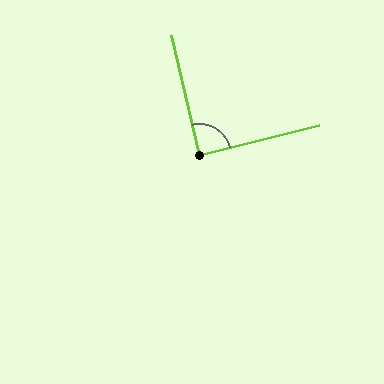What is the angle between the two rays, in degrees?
Approximately 89 degrees.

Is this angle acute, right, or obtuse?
It is approximately a right angle.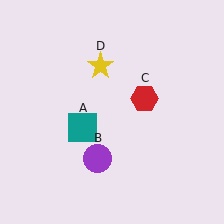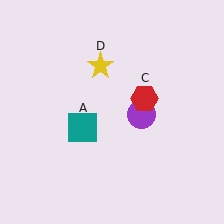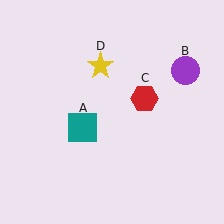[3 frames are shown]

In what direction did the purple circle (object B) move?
The purple circle (object B) moved up and to the right.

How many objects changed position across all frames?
1 object changed position: purple circle (object B).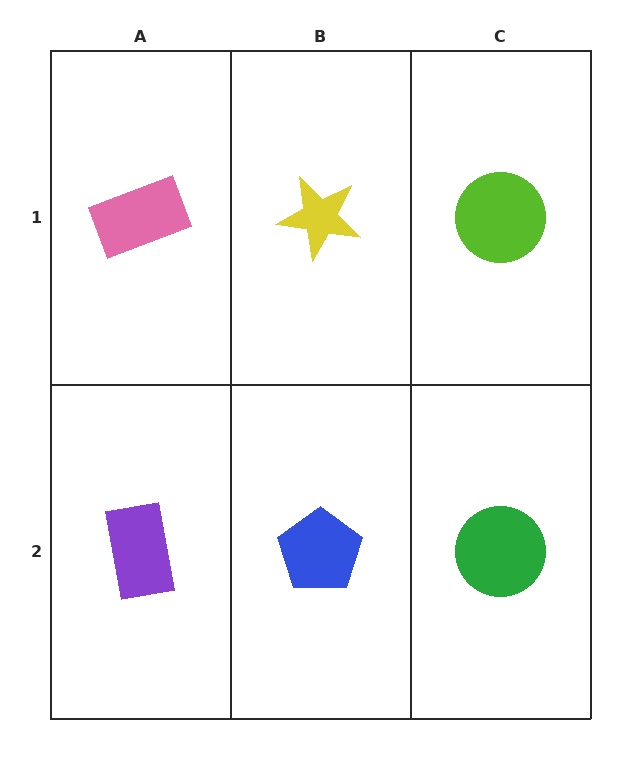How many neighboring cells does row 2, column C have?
2.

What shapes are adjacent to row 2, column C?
A lime circle (row 1, column C), a blue pentagon (row 2, column B).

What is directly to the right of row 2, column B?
A green circle.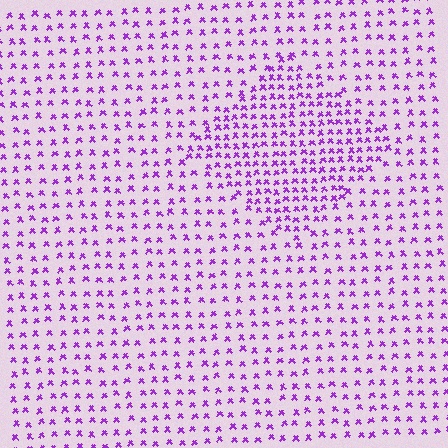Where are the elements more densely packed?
The elements are more densely packed inside the diamond boundary.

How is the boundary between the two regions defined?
The boundary is defined by a change in element density (approximately 1.8x ratio). All elements are the same color, size, and shape.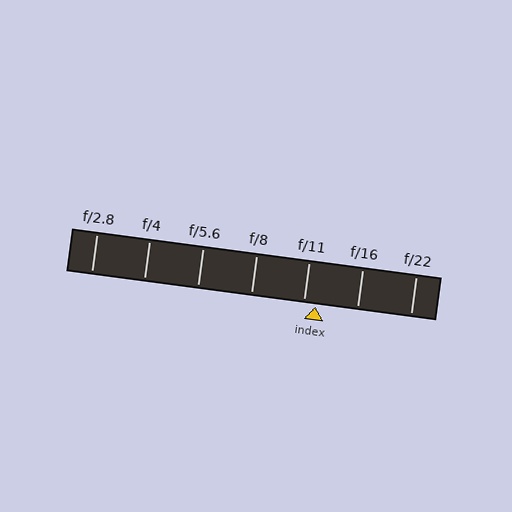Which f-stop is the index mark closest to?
The index mark is closest to f/11.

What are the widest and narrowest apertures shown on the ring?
The widest aperture shown is f/2.8 and the narrowest is f/22.